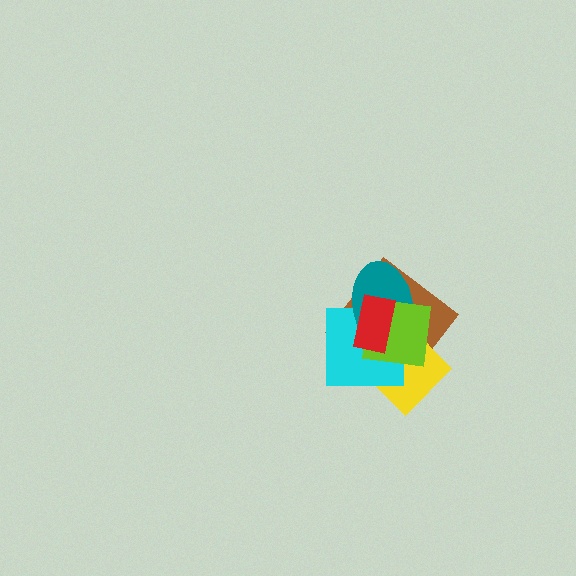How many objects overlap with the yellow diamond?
5 objects overlap with the yellow diamond.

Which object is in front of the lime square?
The red rectangle is in front of the lime square.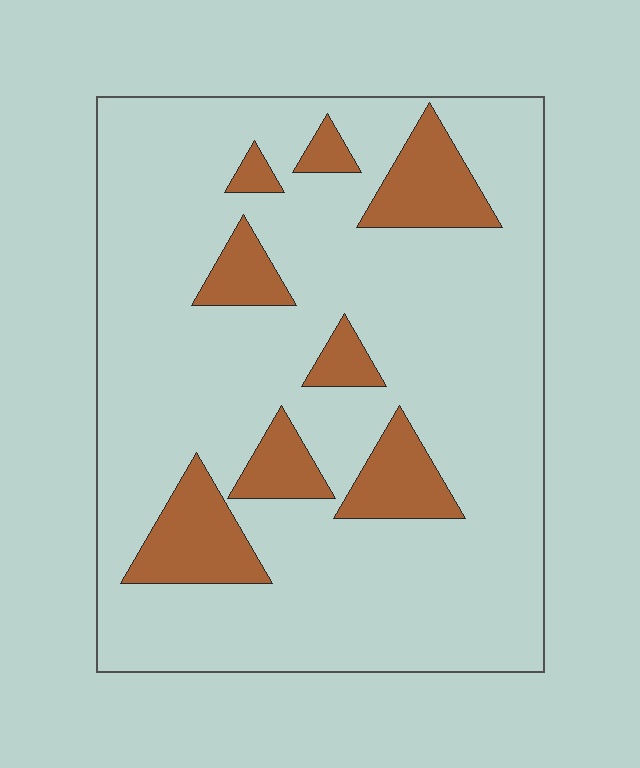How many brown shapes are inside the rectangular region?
8.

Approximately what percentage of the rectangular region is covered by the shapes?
Approximately 15%.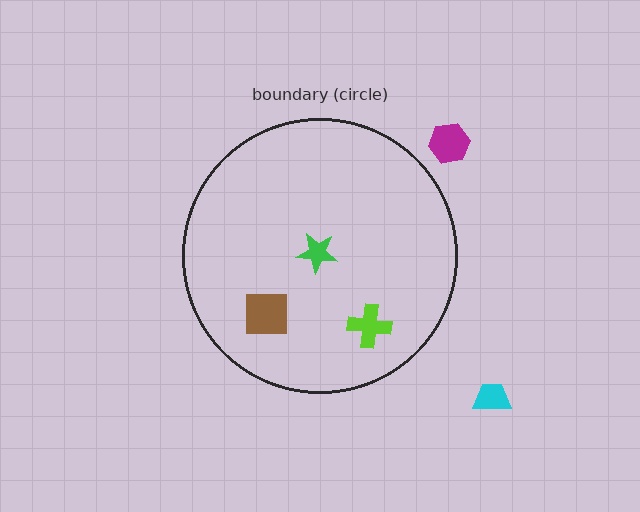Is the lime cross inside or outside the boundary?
Inside.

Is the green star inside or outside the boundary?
Inside.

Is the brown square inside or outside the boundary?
Inside.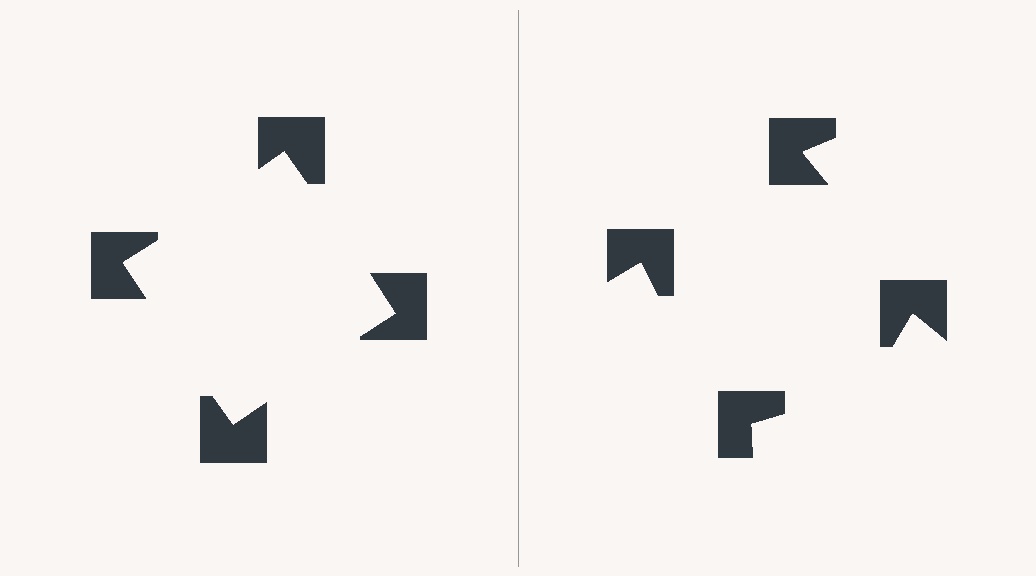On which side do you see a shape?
An illusory square appears on the left side. On the right side the wedge cuts are rotated, so no coherent shape forms.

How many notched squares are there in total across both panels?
8 — 4 on each side.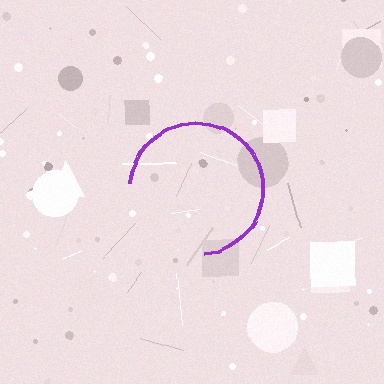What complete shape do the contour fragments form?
The contour fragments form a circle.